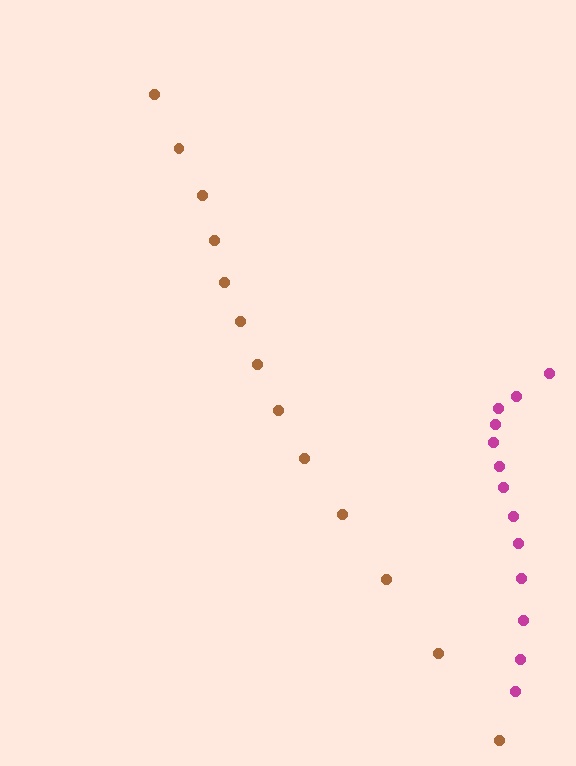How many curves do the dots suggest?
There are 2 distinct paths.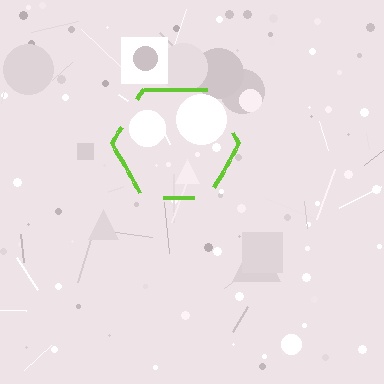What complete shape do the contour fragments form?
The contour fragments form a hexagon.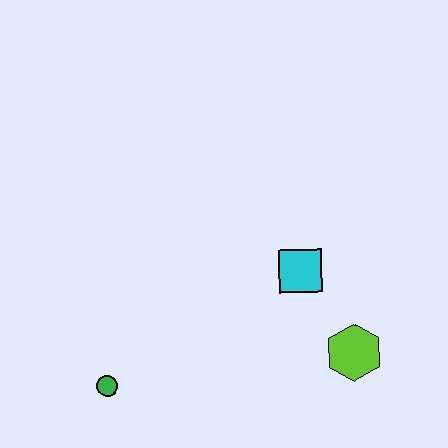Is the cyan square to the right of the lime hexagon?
No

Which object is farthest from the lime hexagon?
The green circle is farthest from the lime hexagon.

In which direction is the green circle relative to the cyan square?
The green circle is to the left of the cyan square.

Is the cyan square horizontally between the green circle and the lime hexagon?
Yes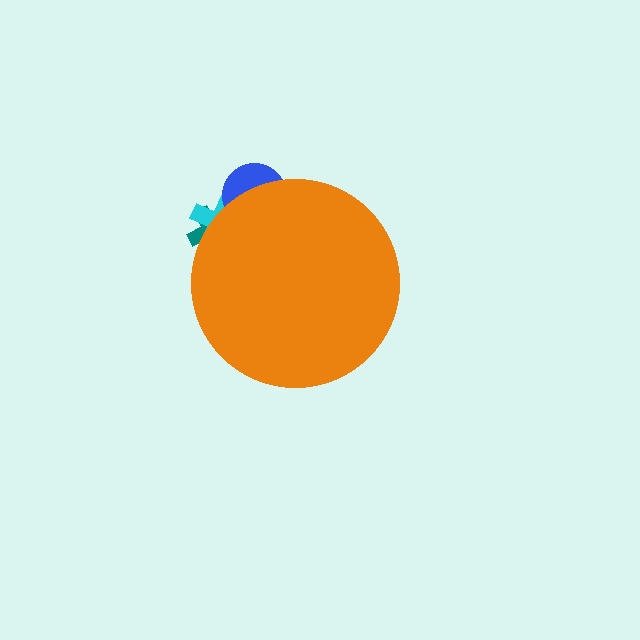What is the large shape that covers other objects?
An orange circle.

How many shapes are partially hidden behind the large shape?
3 shapes are partially hidden.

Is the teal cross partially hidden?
Yes, the teal cross is partially hidden behind the orange circle.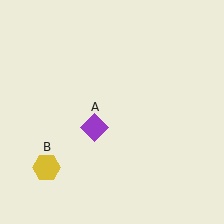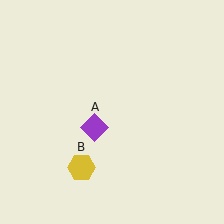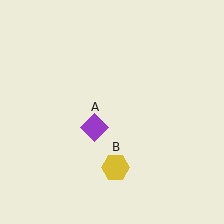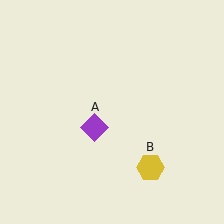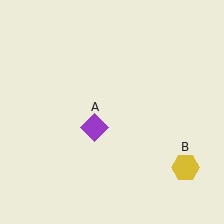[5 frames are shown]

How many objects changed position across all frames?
1 object changed position: yellow hexagon (object B).